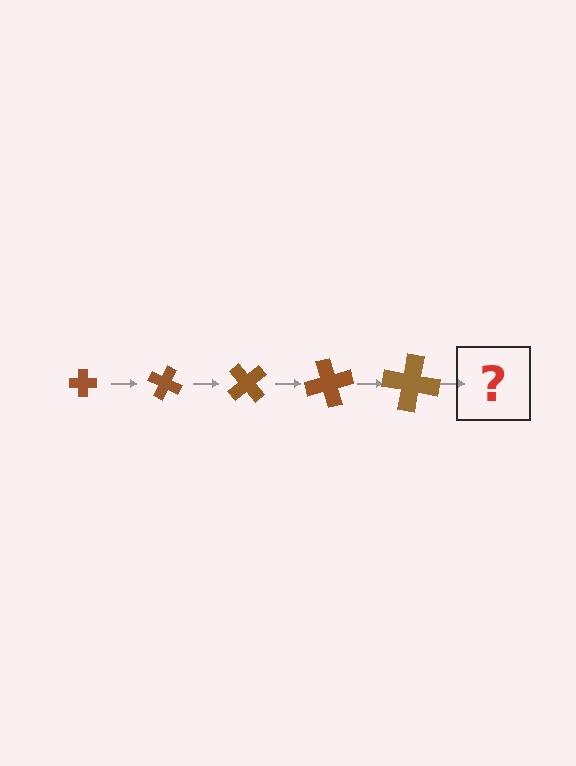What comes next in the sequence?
The next element should be a cross, larger than the previous one and rotated 125 degrees from the start.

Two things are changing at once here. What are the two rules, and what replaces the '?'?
The two rules are that the cross grows larger each step and it rotates 25 degrees each step. The '?' should be a cross, larger than the previous one and rotated 125 degrees from the start.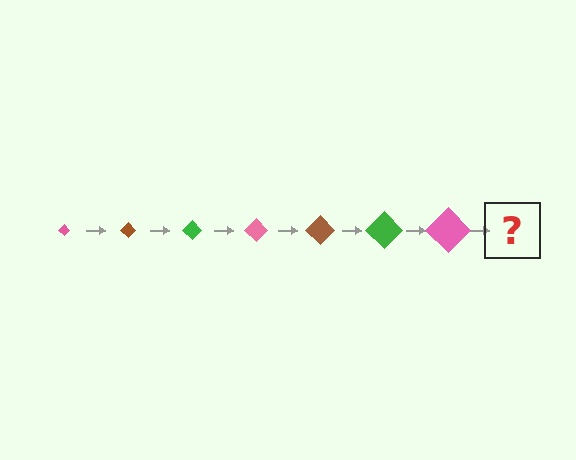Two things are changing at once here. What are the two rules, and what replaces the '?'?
The two rules are that the diamond grows larger each step and the color cycles through pink, brown, and green. The '?' should be a brown diamond, larger than the previous one.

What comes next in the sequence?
The next element should be a brown diamond, larger than the previous one.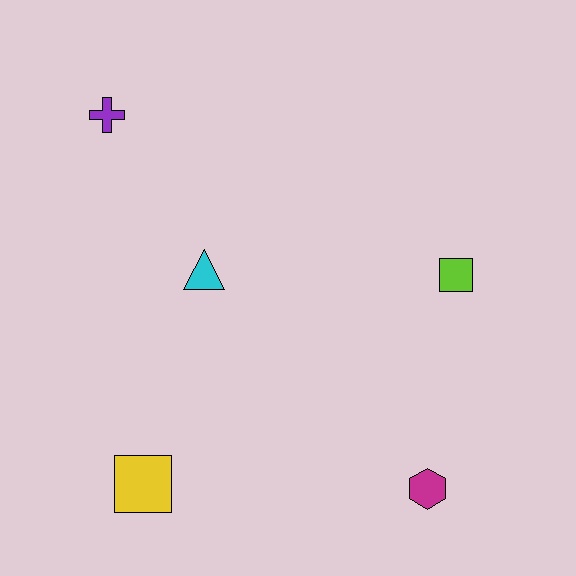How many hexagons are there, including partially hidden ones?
There is 1 hexagon.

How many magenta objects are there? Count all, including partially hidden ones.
There is 1 magenta object.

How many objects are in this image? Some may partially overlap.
There are 5 objects.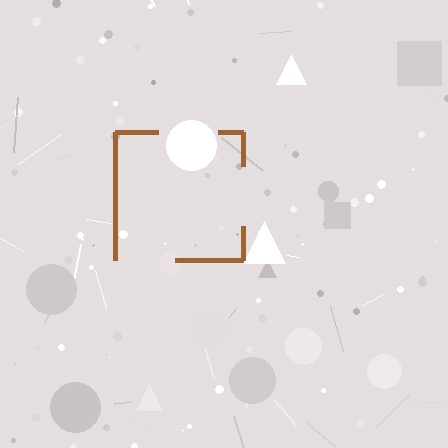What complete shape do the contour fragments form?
The contour fragments form a square.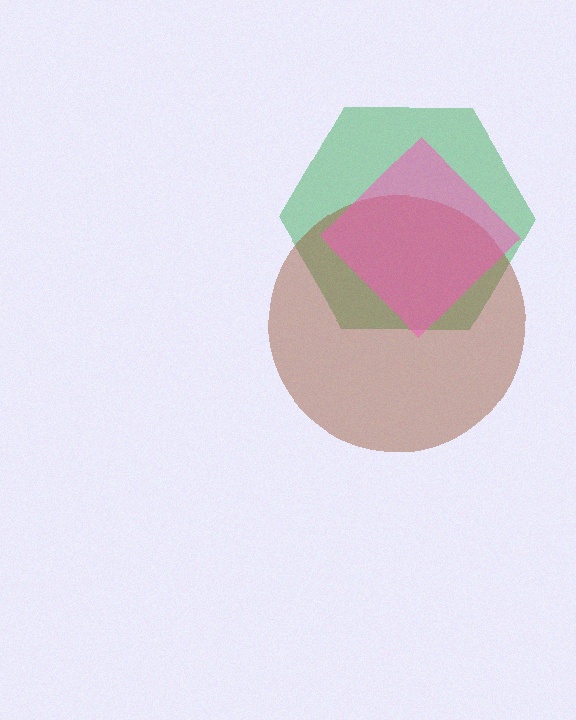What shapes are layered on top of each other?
The layered shapes are: a green hexagon, a brown circle, a pink diamond.